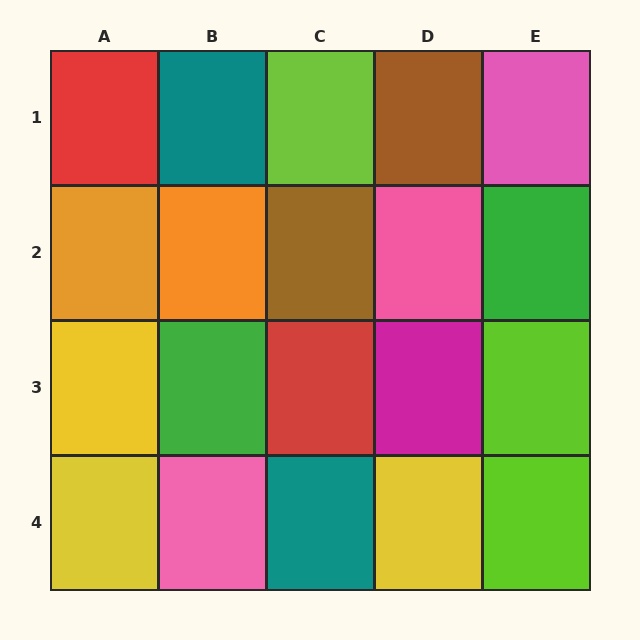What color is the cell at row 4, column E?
Lime.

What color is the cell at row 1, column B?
Teal.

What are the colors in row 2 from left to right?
Orange, orange, brown, pink, green.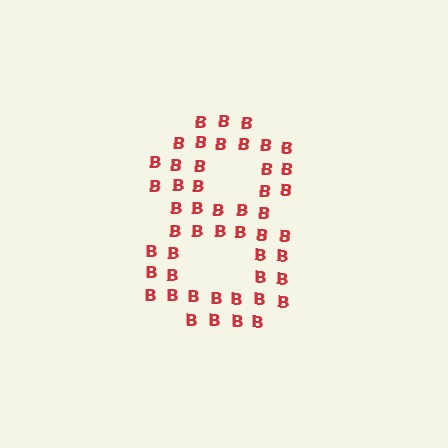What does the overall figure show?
The overall figure shows the digit 8.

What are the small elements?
The small elements are letter B's.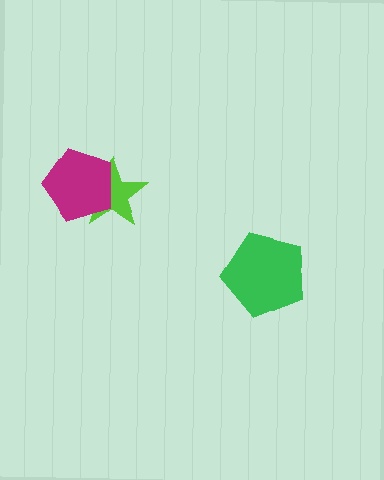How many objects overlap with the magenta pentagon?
1 object overlaps with the magenta pentagon.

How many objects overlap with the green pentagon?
0 objects overlap with the green pentagon.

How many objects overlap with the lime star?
1 object overlaps with the lime star.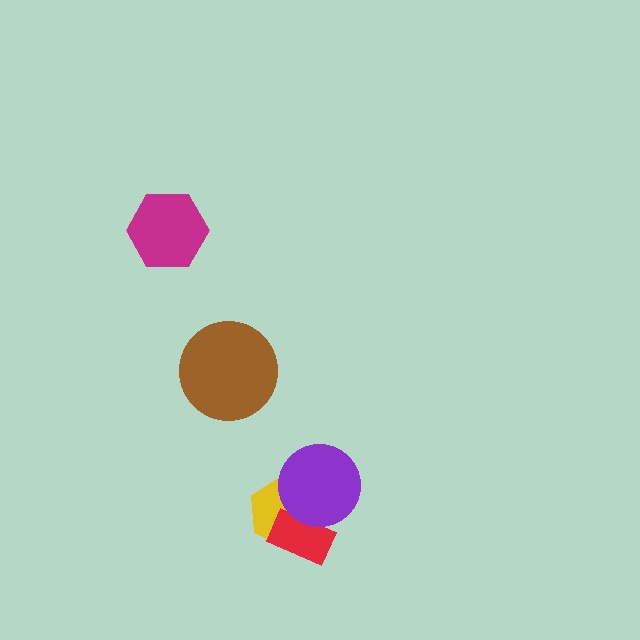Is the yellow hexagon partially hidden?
Yes, it is partially covered by another shape.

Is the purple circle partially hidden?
No, no other shape covers it.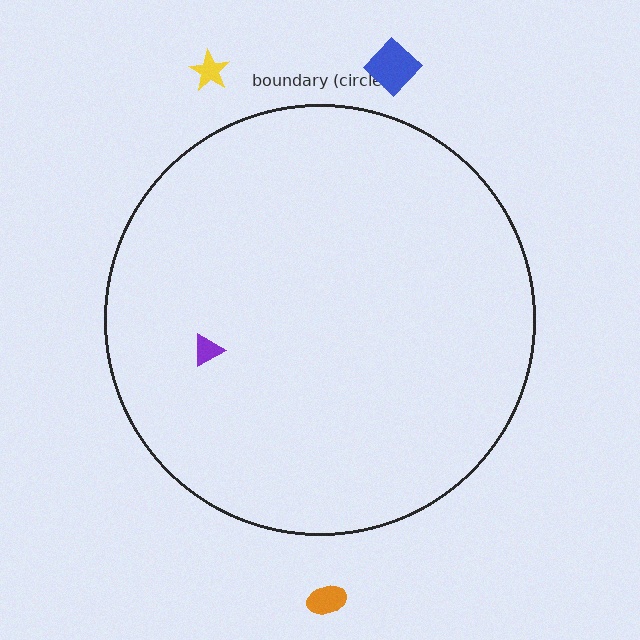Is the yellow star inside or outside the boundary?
Outside.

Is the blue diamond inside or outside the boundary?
Outside.